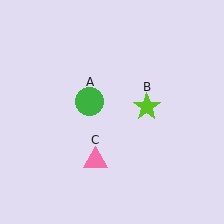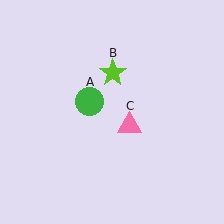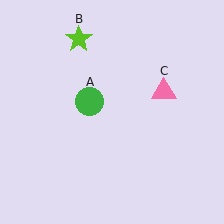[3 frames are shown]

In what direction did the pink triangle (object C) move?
The pink triangle (object C) moved up and to the right.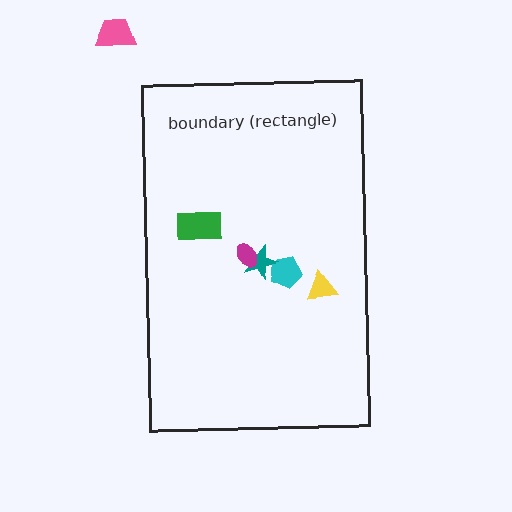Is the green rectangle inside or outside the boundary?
Inside.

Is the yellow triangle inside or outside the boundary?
Inside.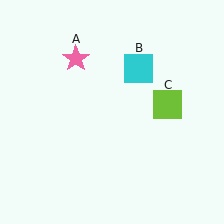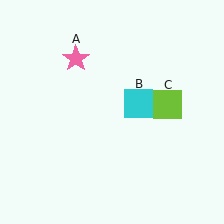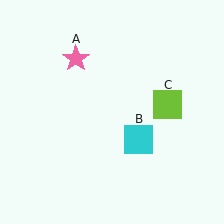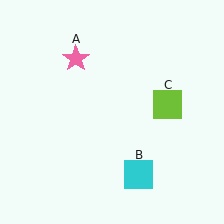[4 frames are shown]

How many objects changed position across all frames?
1 object changed position: cyan square (object B).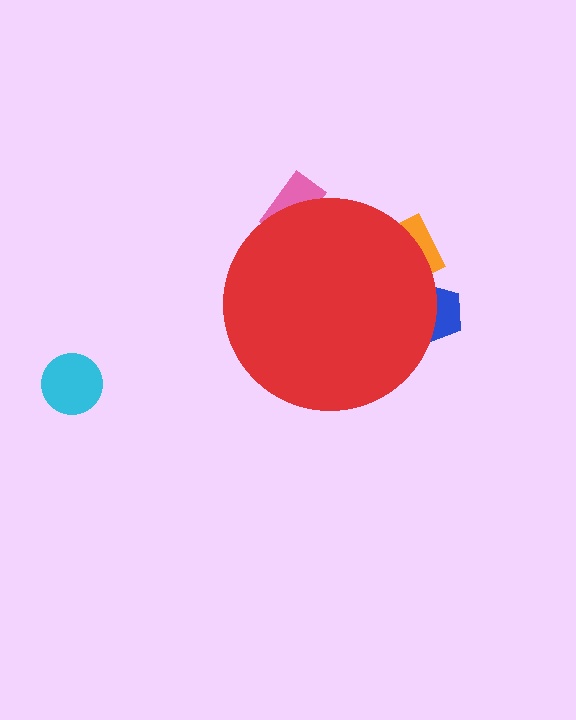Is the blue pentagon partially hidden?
Yes, the blue pentagon is partially hidden behind the red circle.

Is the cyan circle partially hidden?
No, the cyan circle is fully visible.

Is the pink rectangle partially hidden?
Yes, the pink rectangle is partially hidden behind the red circle.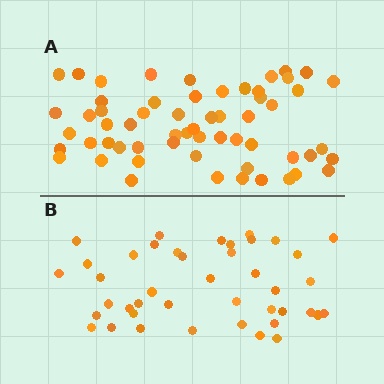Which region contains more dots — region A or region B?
Region A (the top region) has more dots.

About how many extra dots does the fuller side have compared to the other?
Region A has approximately 15 more dots than region B.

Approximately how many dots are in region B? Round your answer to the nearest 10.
About 40 dots. (The exact count is 42, which rounds to 40.)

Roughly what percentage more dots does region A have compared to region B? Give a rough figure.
About 40% more.